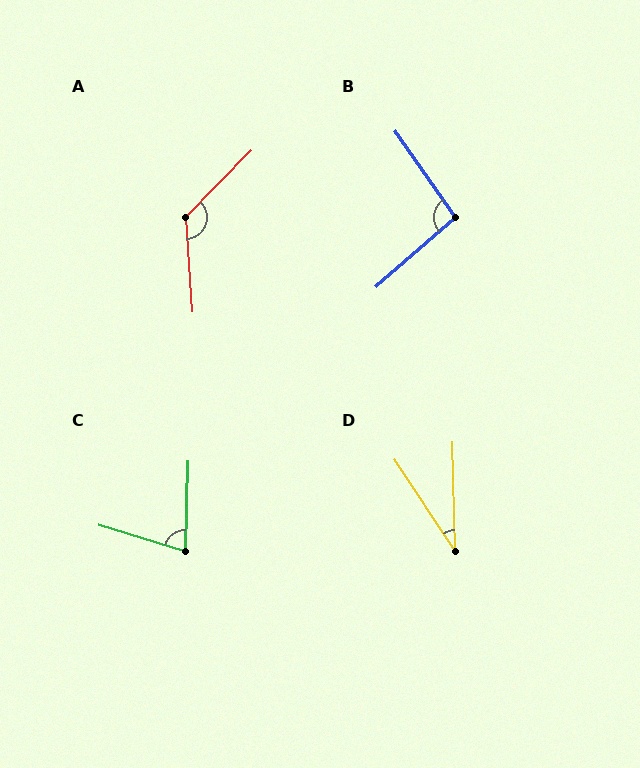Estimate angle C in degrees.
Approximately 75 degrees.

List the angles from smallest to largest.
D (32°), C (75°), B (96°), A (131°).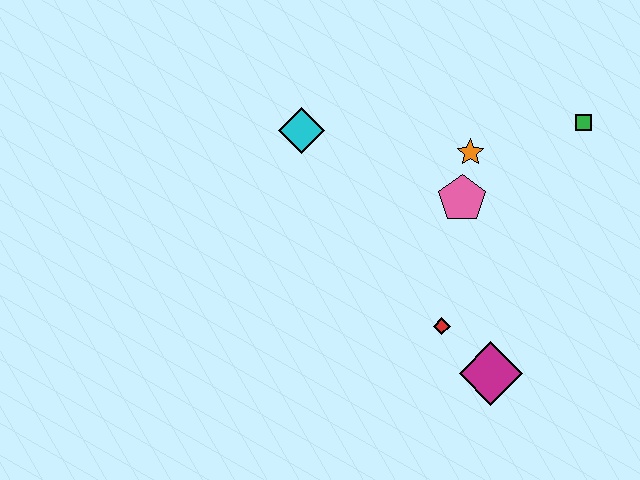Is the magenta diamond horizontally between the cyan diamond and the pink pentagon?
No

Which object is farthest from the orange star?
The magenta diamond is farthest from the orange star.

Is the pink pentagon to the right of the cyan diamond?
Yes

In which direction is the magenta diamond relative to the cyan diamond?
The magenta diamond is below the cyan diamond.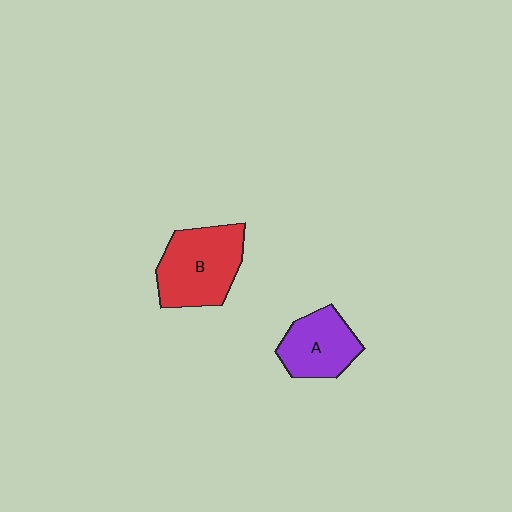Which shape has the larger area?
Shape B (red).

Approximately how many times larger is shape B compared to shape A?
Approximately 1.4 times.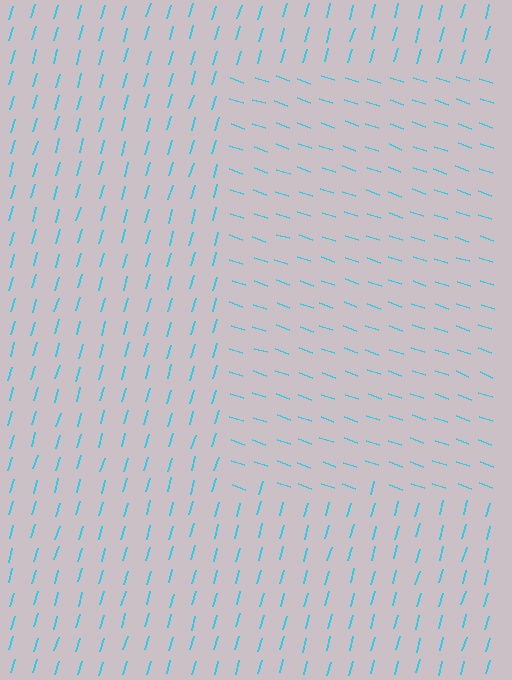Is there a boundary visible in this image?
Yes, there is a texture boundary formed by a change in line orientation.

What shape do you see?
I see a rectangle.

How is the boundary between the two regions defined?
The boundary is defined purely by a change in line orientation (approximately 87 degrees difference). All lines are the same color and thickness.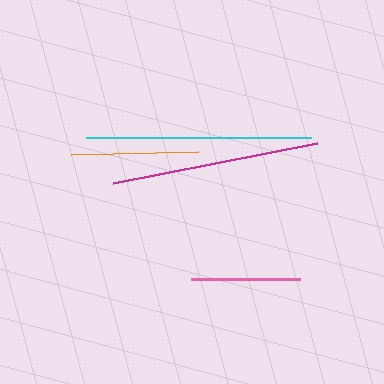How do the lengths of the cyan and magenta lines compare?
The cyan and magenta lines are approximately the same length.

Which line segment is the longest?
The cyan line is the longest at approximately 224 pixels.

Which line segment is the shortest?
The pink line is the shortest at approximately 109 pixels.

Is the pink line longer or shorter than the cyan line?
The cyan line is longer than the pink line.